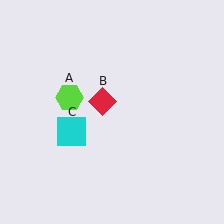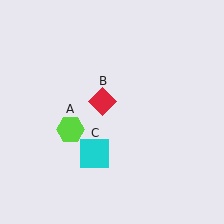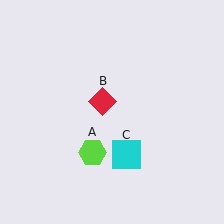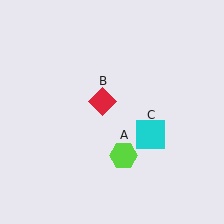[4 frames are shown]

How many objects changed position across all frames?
2 objects changed position: lime hexagon (object A), cyan square (object C).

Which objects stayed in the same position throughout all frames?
Red diamond (object B) remained stationary.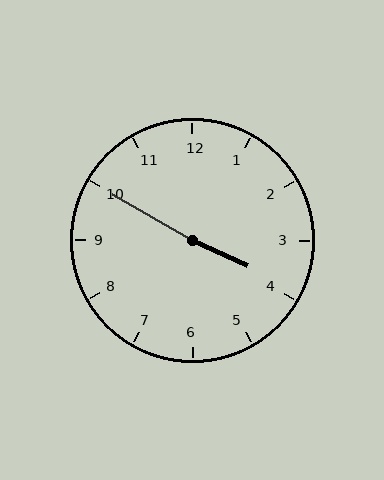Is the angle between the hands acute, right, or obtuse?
It is obtuse.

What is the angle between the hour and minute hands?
Approximately 175 degrees.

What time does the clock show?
3:50.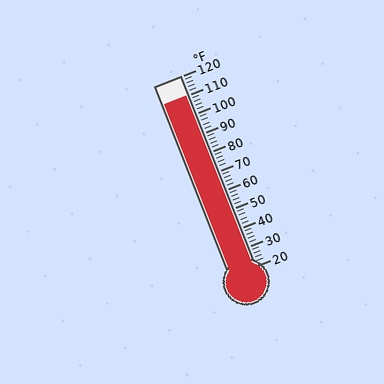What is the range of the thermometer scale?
The thermometer scale ranges from 20°F to 120°F.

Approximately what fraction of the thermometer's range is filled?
The thermometer is filled to approximately 90% of its range.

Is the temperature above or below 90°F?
The temperature is above 90°F.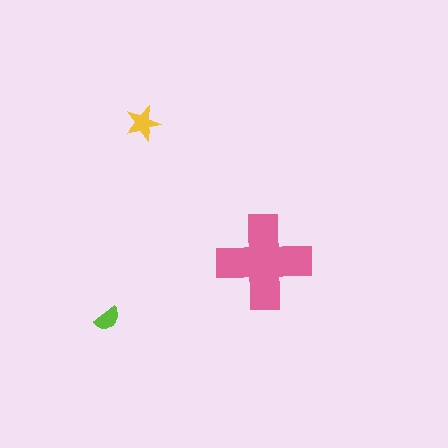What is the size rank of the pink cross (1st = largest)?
1st.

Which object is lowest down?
The lime semicircle is bottommost.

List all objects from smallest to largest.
The lime semicircle, the yellow star, the pink cross.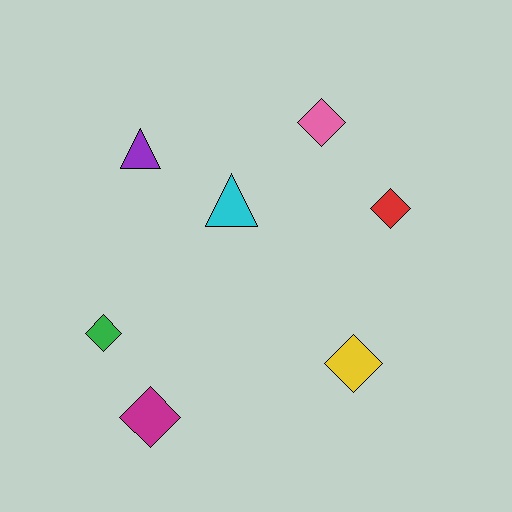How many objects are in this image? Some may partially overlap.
There are 7 objects.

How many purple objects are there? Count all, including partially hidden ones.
There is 1 purple object.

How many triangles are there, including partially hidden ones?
There are 2 triangles.